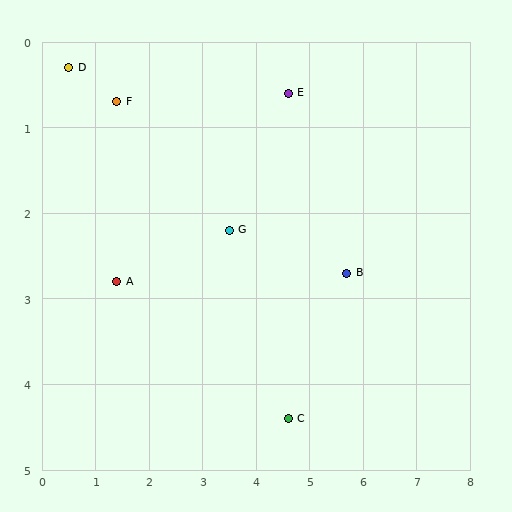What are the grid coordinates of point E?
Point E is at approximately (4.6, 0.6).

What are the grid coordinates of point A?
Point A is at approximately (1.4, 2.8).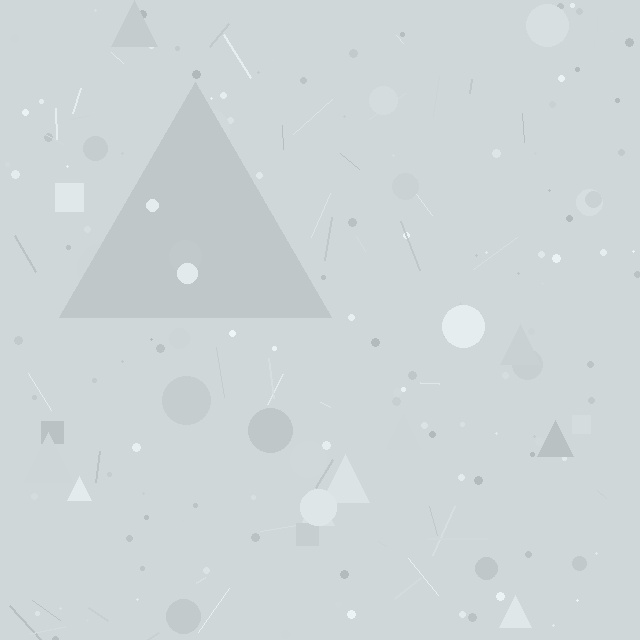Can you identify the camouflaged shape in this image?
The camouflaged shape is a triangle.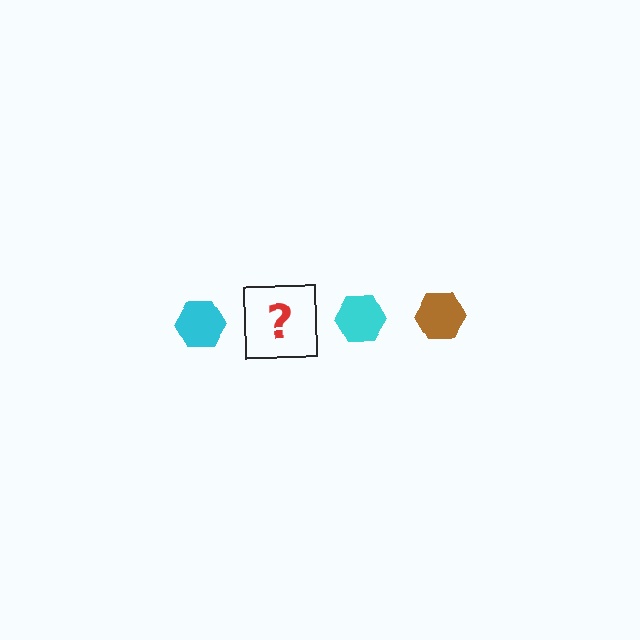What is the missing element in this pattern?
The missing element is a brown hexagon.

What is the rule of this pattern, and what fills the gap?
The rule is that the pattern cycles through cyan, brown hexagons. The gap should be filled with a brown hexagon.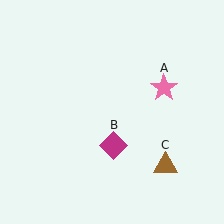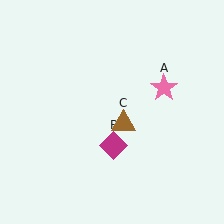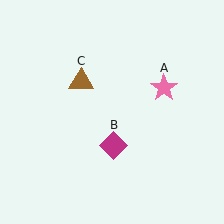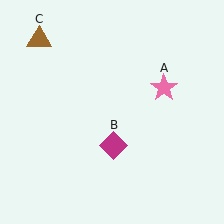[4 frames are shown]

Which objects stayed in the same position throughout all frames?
Pink star (object A) and magenta diamond (object B) remained stationary.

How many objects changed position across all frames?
1 object changed position: brown triangle (object C).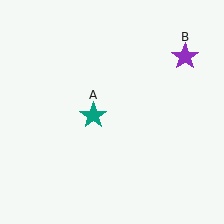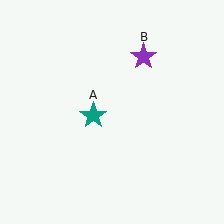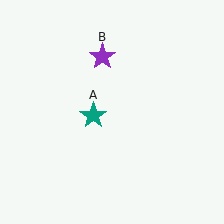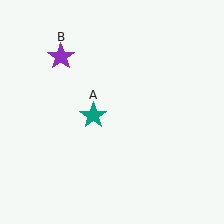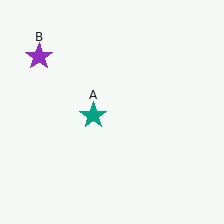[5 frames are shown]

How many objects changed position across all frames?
1 object changed position: purple star (object B).